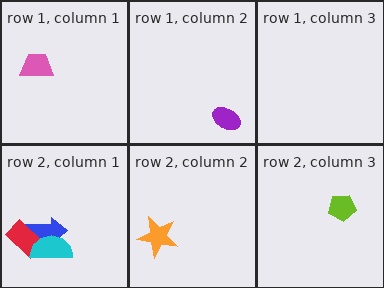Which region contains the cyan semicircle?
The row 2, column 1 region.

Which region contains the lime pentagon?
The row 2, column 3 region.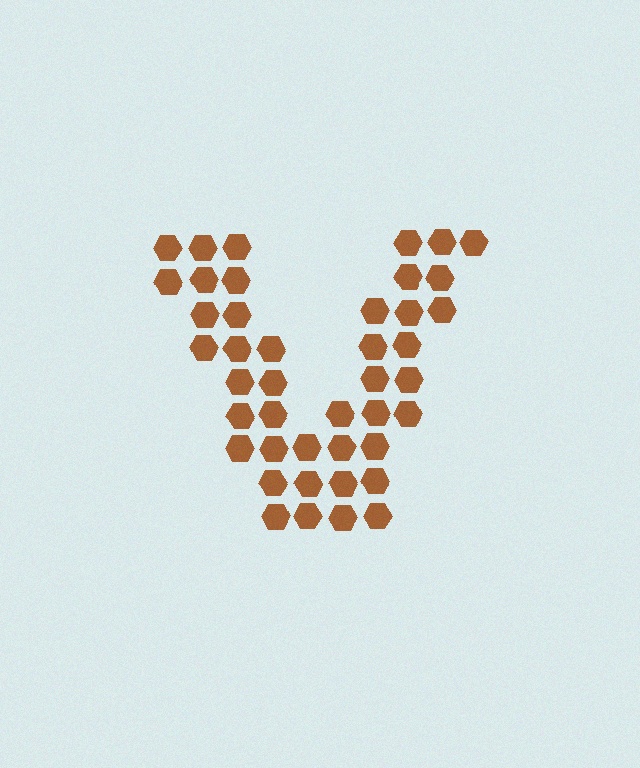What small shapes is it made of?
It is made of small hexagons.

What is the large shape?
The large shape is the letter V.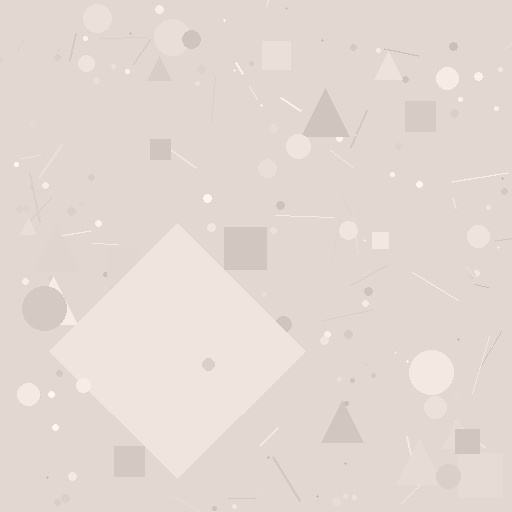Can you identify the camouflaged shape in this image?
The camouflaged shape is a diamond.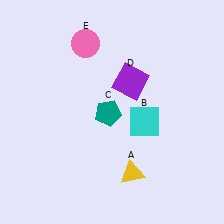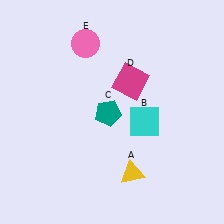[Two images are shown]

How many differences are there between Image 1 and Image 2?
There is 1 difference between the two images.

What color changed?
The square (D) changed from purple in Image 1 to magenta in Image 2.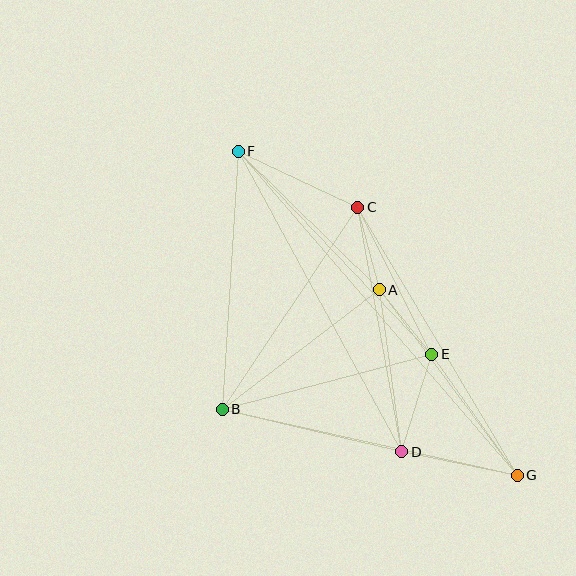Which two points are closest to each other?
Points A and E are closest to each other.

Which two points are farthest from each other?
Points F and G are farthest from each other.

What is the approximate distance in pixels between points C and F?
The distance between C and F is approximately 132 pixels.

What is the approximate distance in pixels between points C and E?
The distance between C and E is approximately 165 pixels.